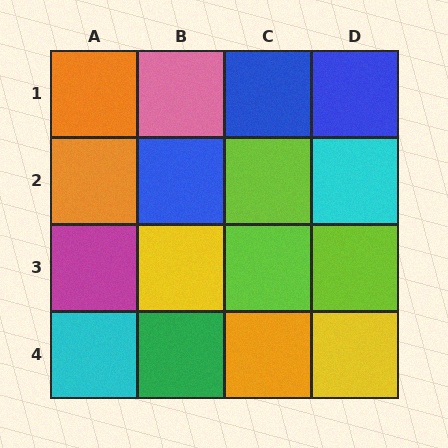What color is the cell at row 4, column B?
Green.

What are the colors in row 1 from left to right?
Orange, pink, blue, blue.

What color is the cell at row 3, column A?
Magenta.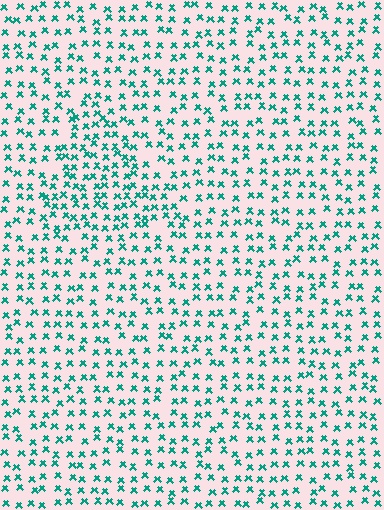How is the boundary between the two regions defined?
The boundary is defined by a change in element density (approximately 1.6x ratio). All elements are the same color, size, and shape.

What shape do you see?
I see a triangle.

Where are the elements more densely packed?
The elements are more densely packed inside the triangle boundary.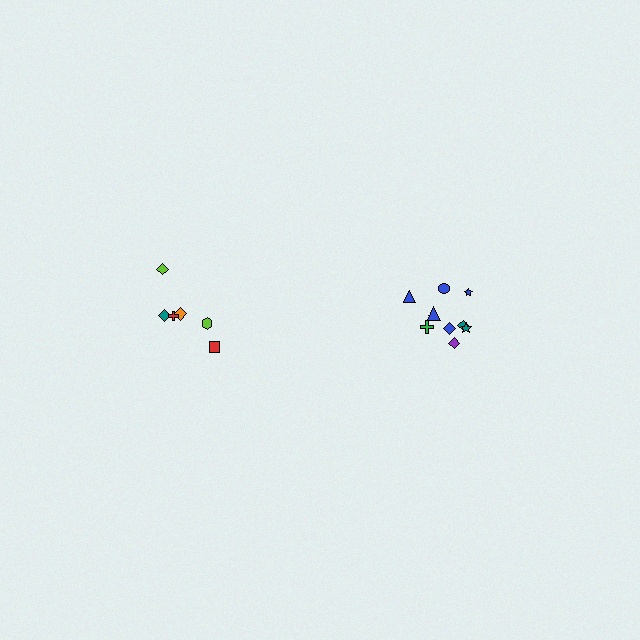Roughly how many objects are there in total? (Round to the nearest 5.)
Roughly 15 objects in total.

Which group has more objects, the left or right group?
The right group.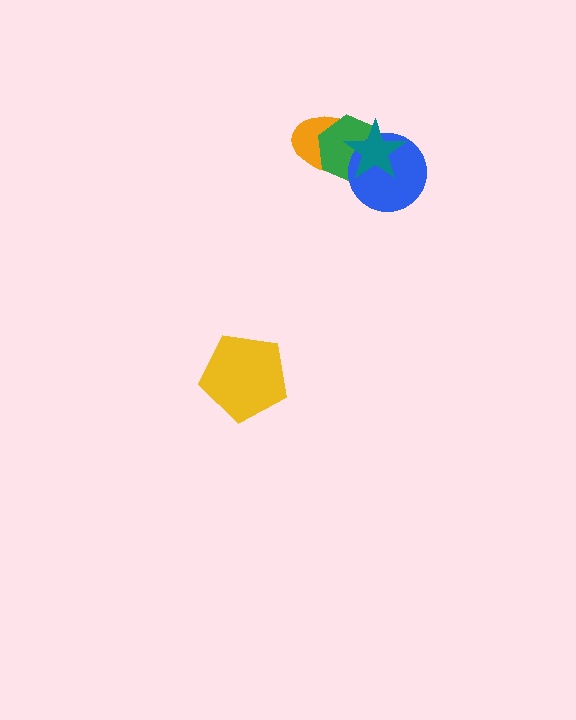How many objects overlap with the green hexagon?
3 objects overlap with the green hexagon.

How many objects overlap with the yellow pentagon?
0 objects overlap with the yellow pentagon.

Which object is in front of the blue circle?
The teal star is in front of the blue circle.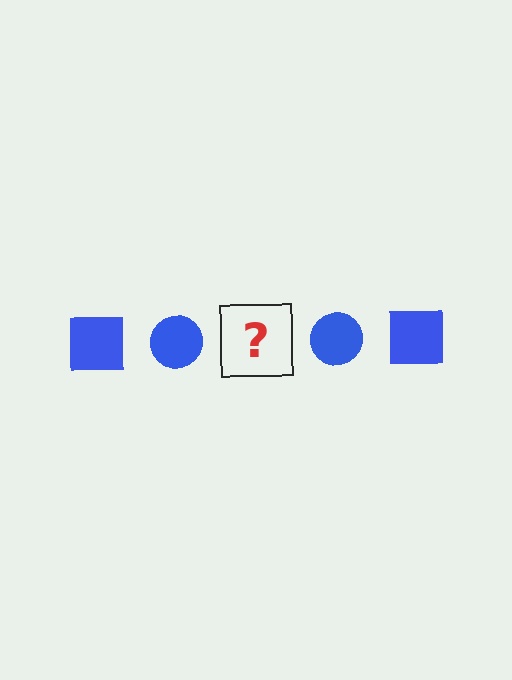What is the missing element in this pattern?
The missing element is a blue square.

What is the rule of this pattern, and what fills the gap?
The rule is that the pattern cycles through square, circle shapes in blue. The gap should be filled with a blue square.